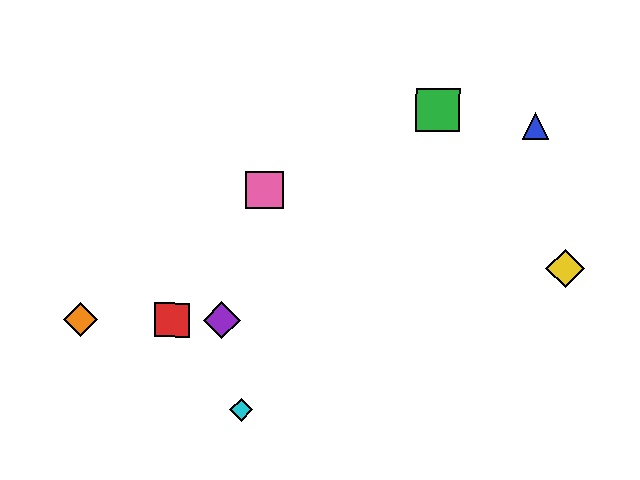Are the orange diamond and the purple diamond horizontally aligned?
Yes, both are at y≈320.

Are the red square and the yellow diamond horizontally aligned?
No, the red square is at y≈320 and the yellow diamond is at y≈269.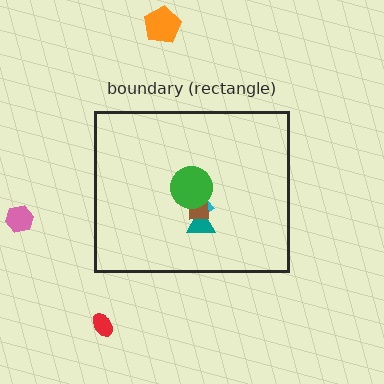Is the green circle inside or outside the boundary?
Inside.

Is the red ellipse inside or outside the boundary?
Outside.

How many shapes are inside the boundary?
4 inside, 3 outside.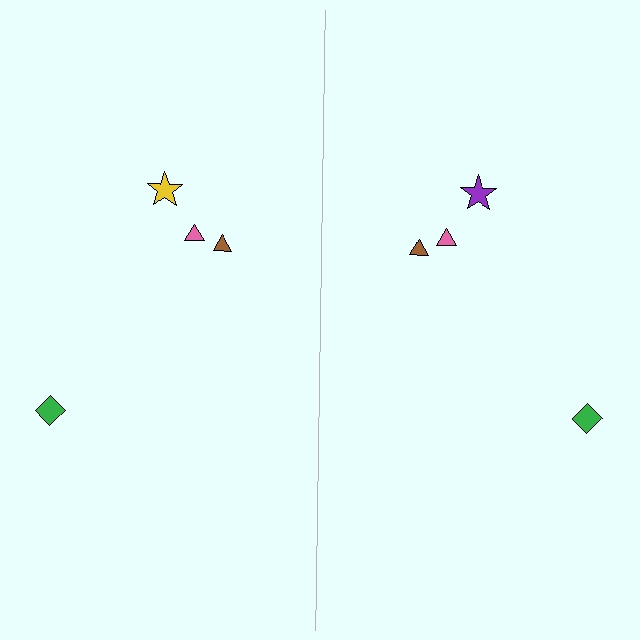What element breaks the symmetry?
The purple star on the right side breaks the symmetry — its mirror counterpart is yellow.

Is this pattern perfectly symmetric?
No, the pattern is not perfectly symmetric. The purple star on the right side breaks the symmetry — its mirror counterpart is yellow.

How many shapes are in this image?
There are 8 shapes in this image.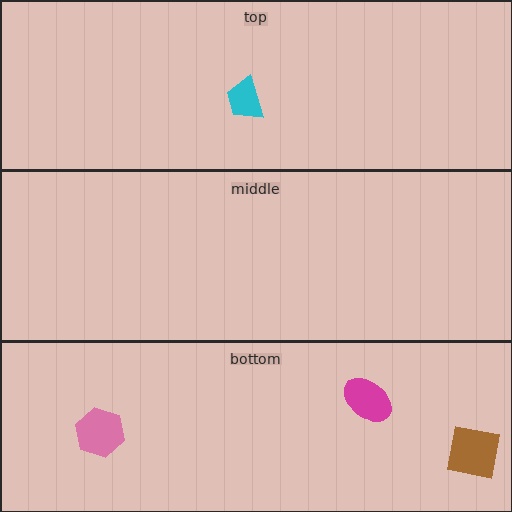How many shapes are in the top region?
1.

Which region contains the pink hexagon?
The bottom region.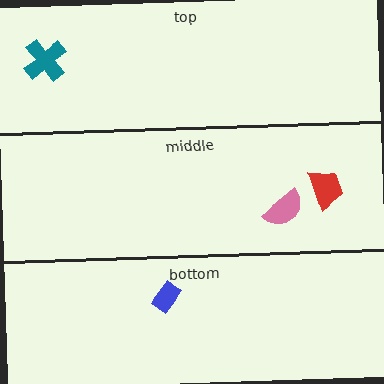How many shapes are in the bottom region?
1.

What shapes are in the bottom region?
The blue rectangle.